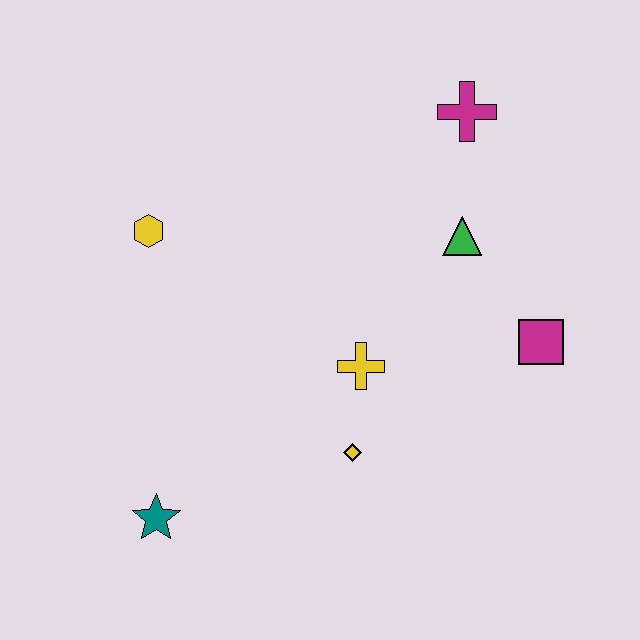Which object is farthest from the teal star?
The magenta cross is farthest from the teal star.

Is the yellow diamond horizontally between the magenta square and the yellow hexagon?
Yes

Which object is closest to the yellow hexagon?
The yellow cross is closest to the yellow hexagon.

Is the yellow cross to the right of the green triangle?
No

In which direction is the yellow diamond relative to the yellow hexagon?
The yellow diamond is below the yellow hexagon.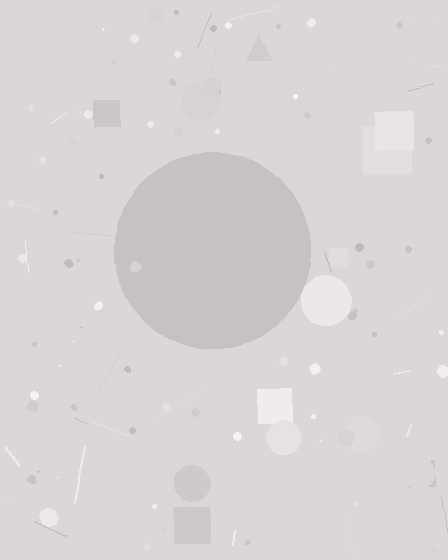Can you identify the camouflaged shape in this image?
The camouflaged shape is a circle.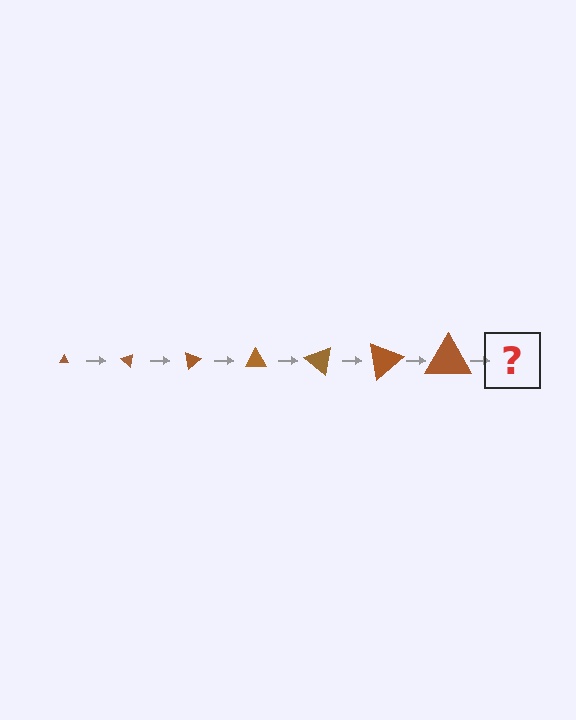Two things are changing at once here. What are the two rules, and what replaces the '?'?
The two rules are that the triangle grows larger each step and it rotates 40 degrees each step. The '?' should be a triangle, larger than the previous one and rotated 280 degrees from the start.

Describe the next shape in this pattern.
It should be a triangle, larger than the previous one and rotated 280 degrees from the start.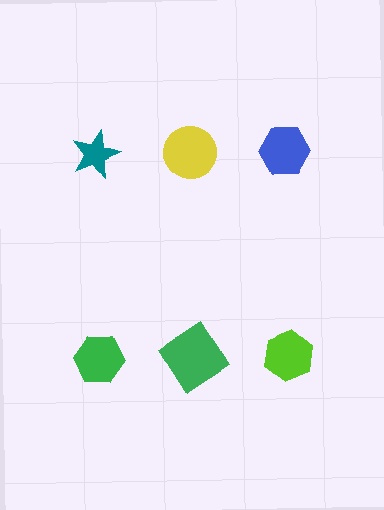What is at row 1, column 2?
A yellow circle.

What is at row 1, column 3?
A blue hexagon.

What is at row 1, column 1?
A teal star.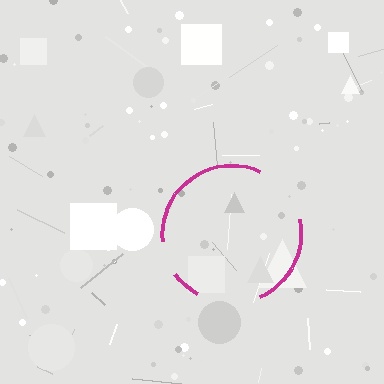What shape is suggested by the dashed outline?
The dashed outline suggests a circle.